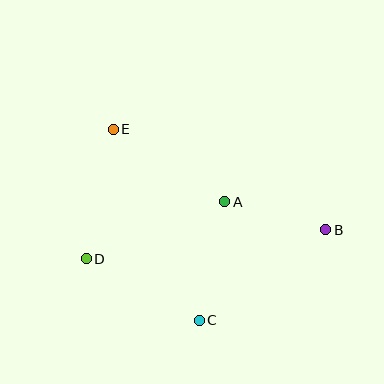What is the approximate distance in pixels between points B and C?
The distance between B and C is approximately 156 pixels.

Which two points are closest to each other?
Points A and B are closest to each other.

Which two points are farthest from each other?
Points B and D are farthest from each other.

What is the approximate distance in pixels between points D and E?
The distance between D and E is approximately 132 pixels.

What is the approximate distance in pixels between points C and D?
The distance between C and D is approximately 129 pixels.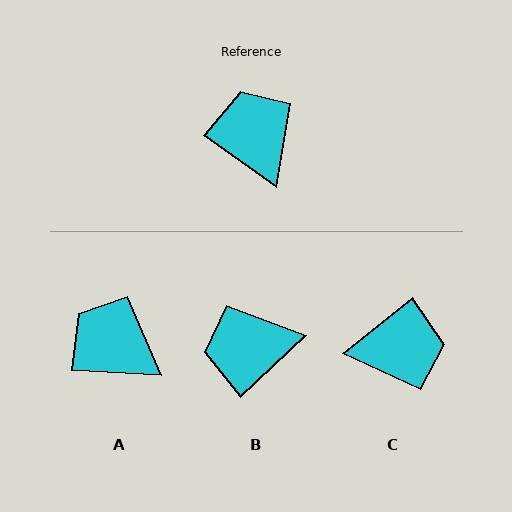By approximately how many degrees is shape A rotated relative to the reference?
Approximately 33 degrees counter-clockwise.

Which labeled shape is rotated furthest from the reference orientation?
C, about 105 degrees away.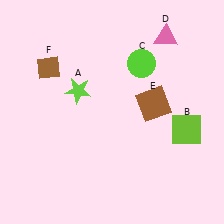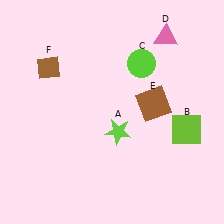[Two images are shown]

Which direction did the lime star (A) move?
The lime star (A) moved down.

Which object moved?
The lime star (A) moved down.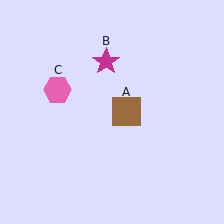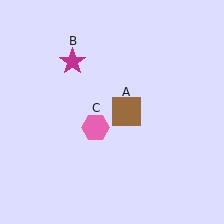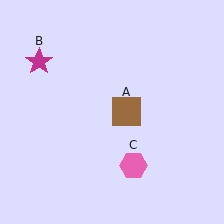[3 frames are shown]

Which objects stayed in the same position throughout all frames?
Brown square (object A) remained stationary.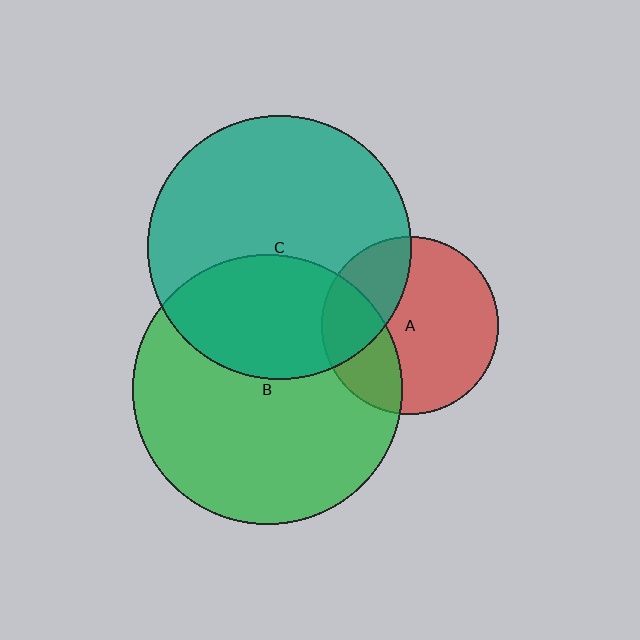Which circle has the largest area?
Circle B (green).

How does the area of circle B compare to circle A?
Approximately 2.3 times.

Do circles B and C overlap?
Yes.